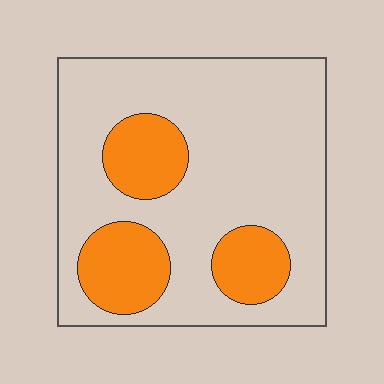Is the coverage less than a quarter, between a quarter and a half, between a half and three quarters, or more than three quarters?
Less than a quarter.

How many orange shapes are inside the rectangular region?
3.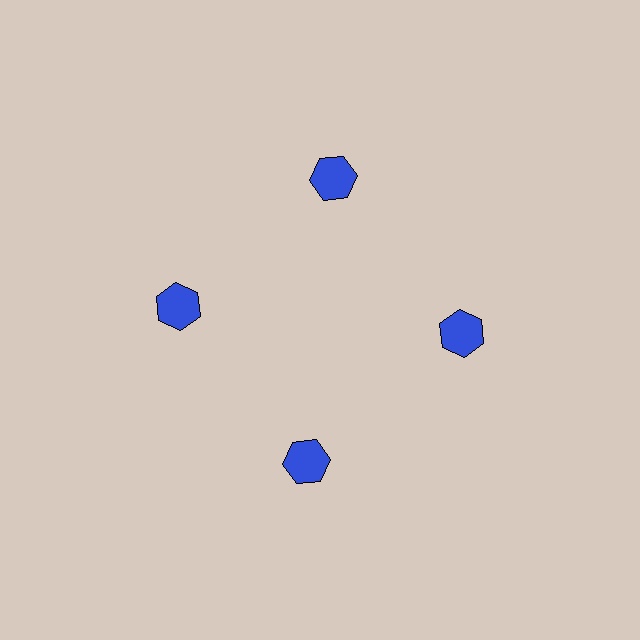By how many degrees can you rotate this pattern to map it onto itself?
The pattern maps onto itself every 90 degrees of rotation.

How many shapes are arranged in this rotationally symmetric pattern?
There are 4 shapes, arranged in 4 groups of 1.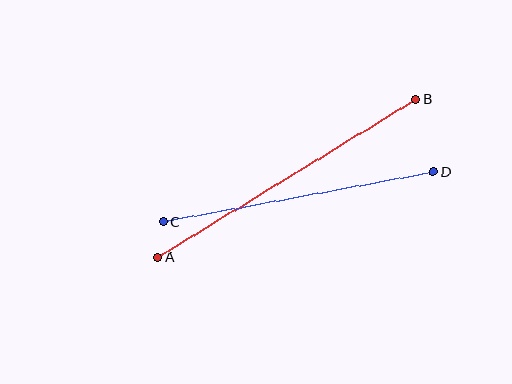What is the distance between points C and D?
The distance is approximately 275 pixels.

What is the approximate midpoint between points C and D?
The midpoint is at approximately (298, 197) pixels.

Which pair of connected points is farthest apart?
Points A and B are farthest apart.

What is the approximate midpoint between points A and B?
The midpoint is at approximately (287, 178) pixels.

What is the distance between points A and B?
The distance is approximately 302 pixels.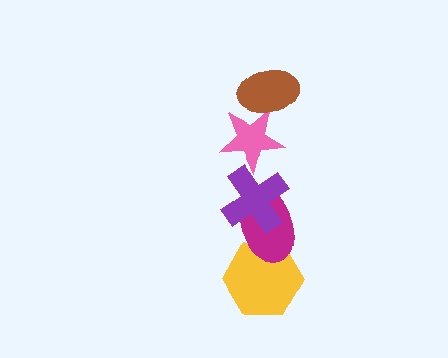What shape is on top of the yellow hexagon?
The magenta ellipse is on top of the yellow hexagon.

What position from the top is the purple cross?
The purple cross is 3rd from the top.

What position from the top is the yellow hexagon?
The yellow hexagon is 5th from the top.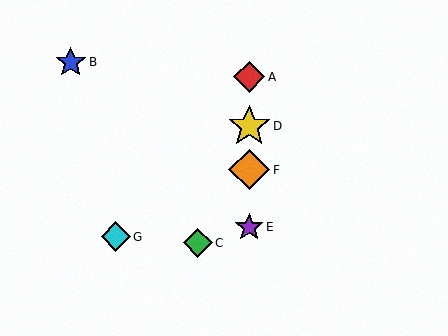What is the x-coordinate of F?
Object F is at x≈249.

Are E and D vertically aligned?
Yes, both are at x≈249.